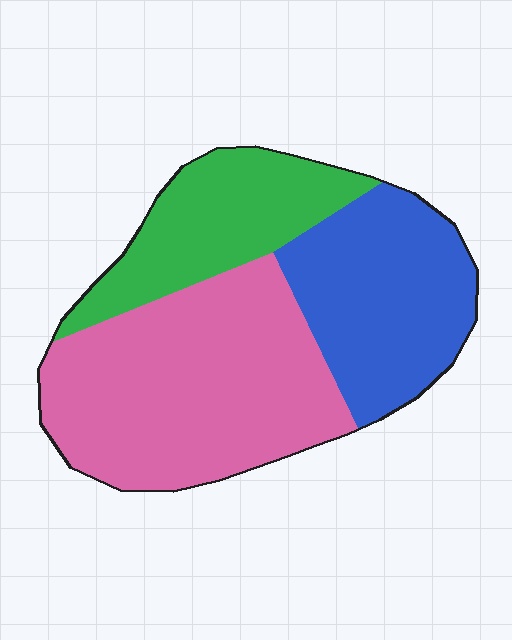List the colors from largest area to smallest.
From largest to smallest: pink, blue, green.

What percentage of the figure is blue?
Blue takes up about one third (1/3) of the figure.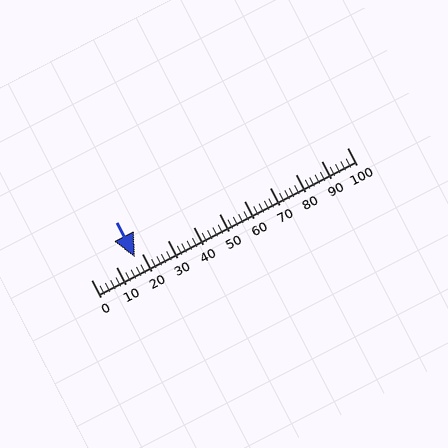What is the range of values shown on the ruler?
The ruler shows values from 0 to 100.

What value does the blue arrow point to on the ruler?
The blue arrow points to approximately 17.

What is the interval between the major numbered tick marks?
The major tick marks are spaced 10 units apart.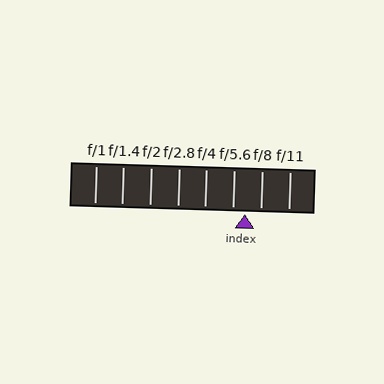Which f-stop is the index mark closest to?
The index mark is closest to f/5.6.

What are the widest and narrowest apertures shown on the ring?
The widest aperture shown is f/1 and the narrowest is f/11.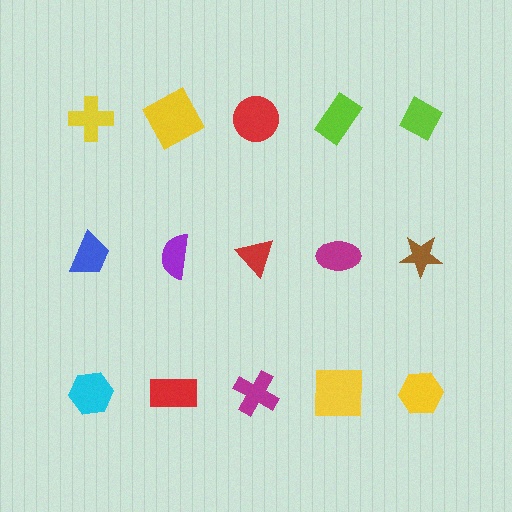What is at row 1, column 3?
A red circle.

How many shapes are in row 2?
5 shapes.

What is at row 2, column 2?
A purple semicircle.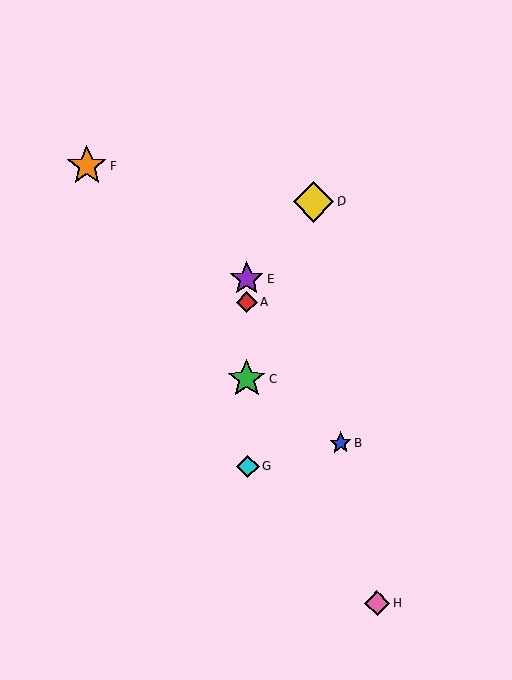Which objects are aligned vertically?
Objects A, C, E, G are aligned vertically.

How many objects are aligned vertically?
4 objects (A, C, E, G) are aligned vertically.